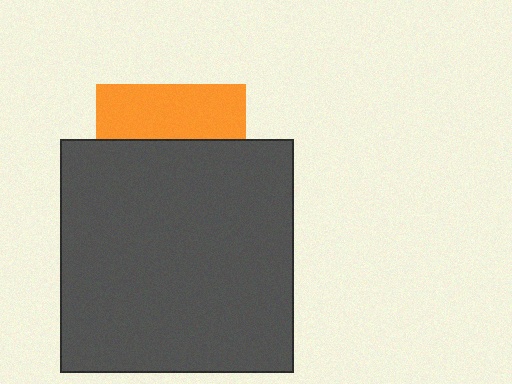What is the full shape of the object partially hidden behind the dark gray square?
The partially hidden object is an orange square.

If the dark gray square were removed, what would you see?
You would see the complete orange square.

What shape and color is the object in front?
The object in front is a dark gray square.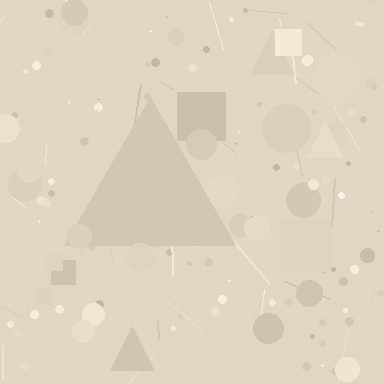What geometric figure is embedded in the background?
A triangle is embedded in the background.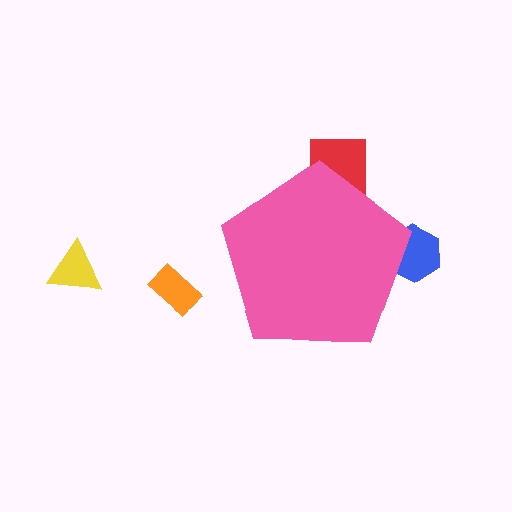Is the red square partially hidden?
Yes, the red square is partially hidden behind the pink pentagon.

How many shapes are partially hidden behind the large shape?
2 shapes are partially hidden.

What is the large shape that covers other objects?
A pink pentagon.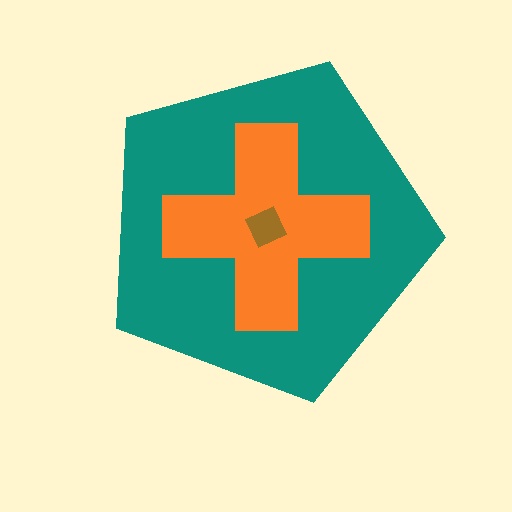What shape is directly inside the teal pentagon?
The orange cross.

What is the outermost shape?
The teal pentagon.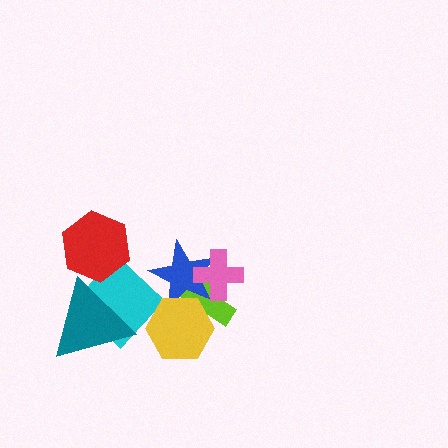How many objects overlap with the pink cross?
2 objects overlap with the pink cross.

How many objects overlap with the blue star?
4 objects overlap with the blue star.